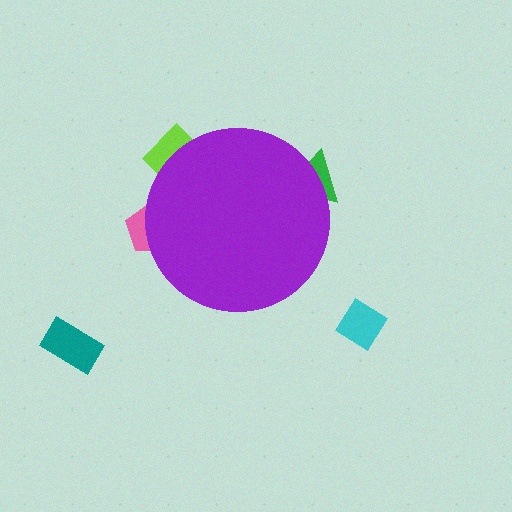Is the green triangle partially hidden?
Yes, the green triangle is partially hidden behind the purple circle.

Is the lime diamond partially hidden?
Yes, the lime diamond is partially hidden behind the purple circle.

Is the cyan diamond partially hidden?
No, the cyan diamond is fully visible.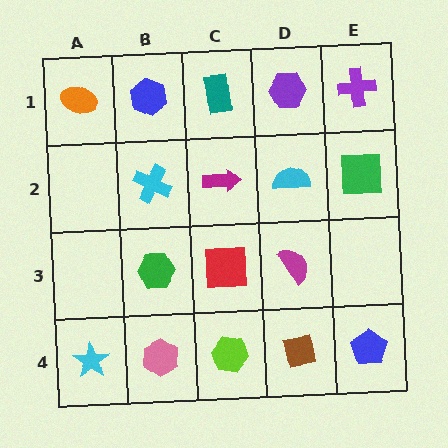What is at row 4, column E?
A blue pentagon.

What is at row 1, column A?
An orange ellipse.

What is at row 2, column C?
A magenta arrow.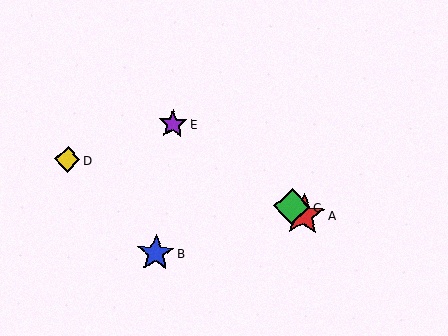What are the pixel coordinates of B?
Object B is at (156, 253).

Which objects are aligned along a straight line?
Objects A, C, E are aligned along a straight line.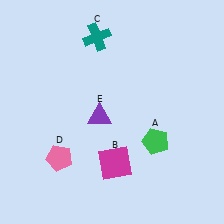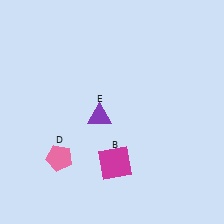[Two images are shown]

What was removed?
The teal cross (C), the green pentagon (A) were removed in Image 2.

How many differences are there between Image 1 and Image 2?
There are 2 differences between the two images.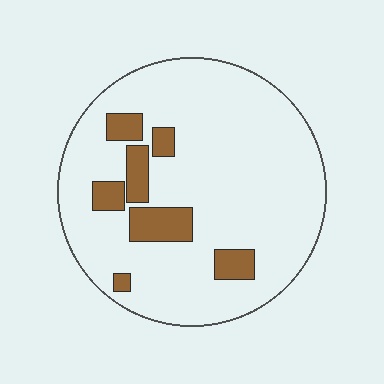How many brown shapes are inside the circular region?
7.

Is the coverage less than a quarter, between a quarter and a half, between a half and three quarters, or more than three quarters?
Less than a quarter.